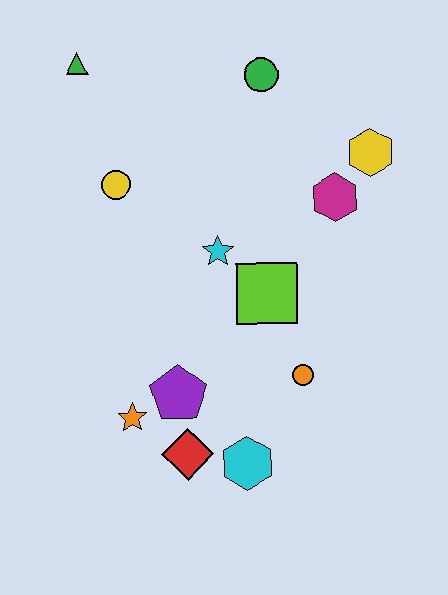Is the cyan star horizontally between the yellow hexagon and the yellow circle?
Yes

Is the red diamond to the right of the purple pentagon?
Yes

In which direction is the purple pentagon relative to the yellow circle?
The purple pentagon is below the yellow circle.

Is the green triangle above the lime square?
Yes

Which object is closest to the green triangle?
The yellow circle is closest to the green triangle.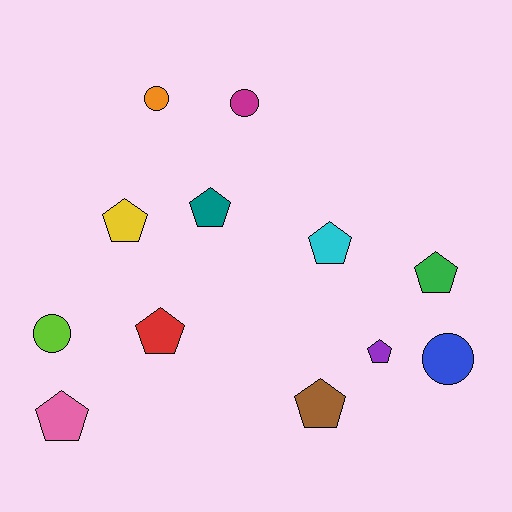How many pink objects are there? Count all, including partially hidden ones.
There is 1 pink object.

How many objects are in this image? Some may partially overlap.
There are 12 objects.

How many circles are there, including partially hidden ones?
There are 4 circles.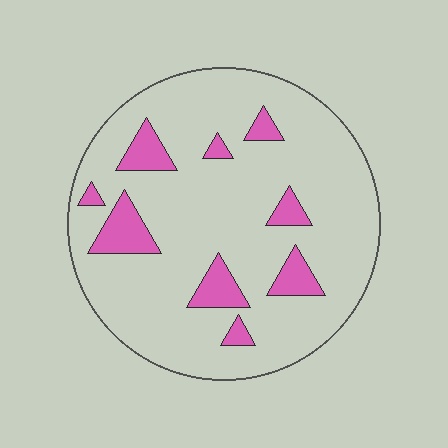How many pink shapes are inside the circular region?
9.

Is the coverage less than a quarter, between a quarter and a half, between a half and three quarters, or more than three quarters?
Less than a quarter.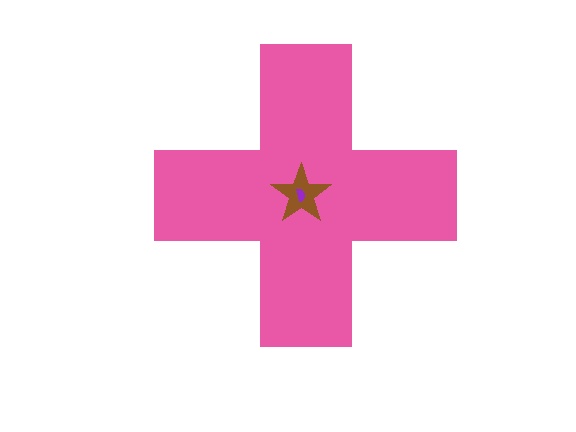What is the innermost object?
The purple semicircle.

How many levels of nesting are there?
3.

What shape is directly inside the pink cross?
The brown star.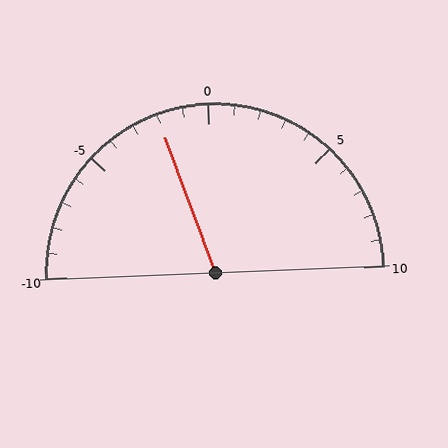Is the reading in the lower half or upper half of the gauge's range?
The reading is in the lower half of the range (-10 to 10).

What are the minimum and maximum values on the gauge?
The gauge ranges from -10 to 10.